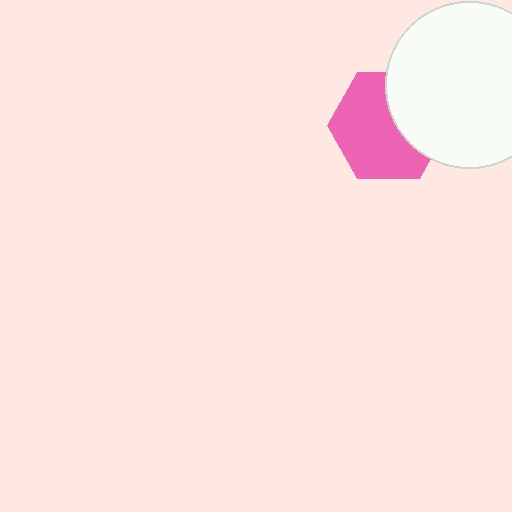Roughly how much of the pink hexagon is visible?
About half of it is visible (roughly 64%).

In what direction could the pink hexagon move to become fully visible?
The pink hexagon could move left. That would shift it out from behind the white circle entirely.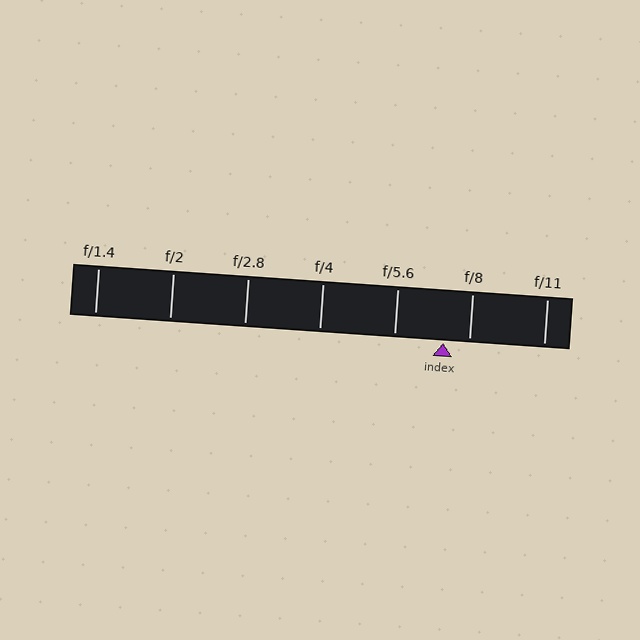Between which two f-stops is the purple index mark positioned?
The index mark is between f/5.6 and f/8.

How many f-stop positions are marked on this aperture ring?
There are 7 f-stop positions marked.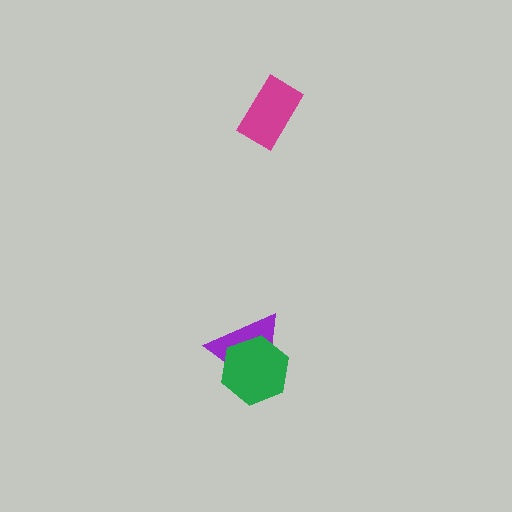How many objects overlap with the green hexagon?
1 object overlaps with the green hexagon.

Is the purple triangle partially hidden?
Yes, it is partially covered by another shape.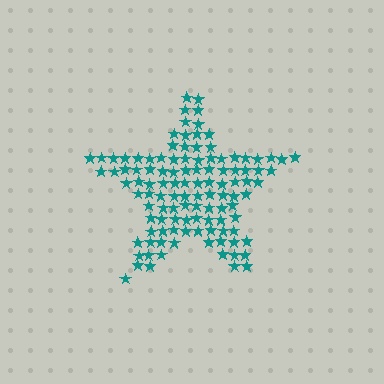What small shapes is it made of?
It is made of small stars.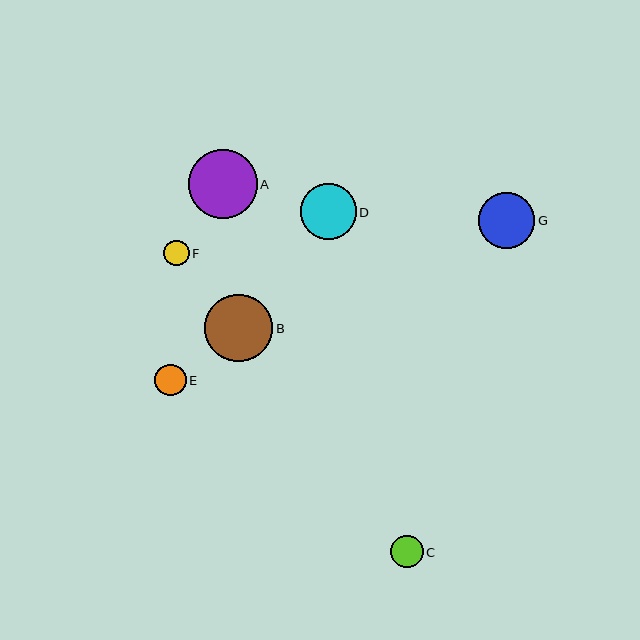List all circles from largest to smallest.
From largest to smallest: A, B, G, D, C, E, F.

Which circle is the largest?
Circle A is the largest with a size of approximately 69 pixels.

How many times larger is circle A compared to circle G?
Circle A is approximately 1.2 times the size of circle G.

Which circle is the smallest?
Circle F is the smallest with a size of approximately 26 pixels.